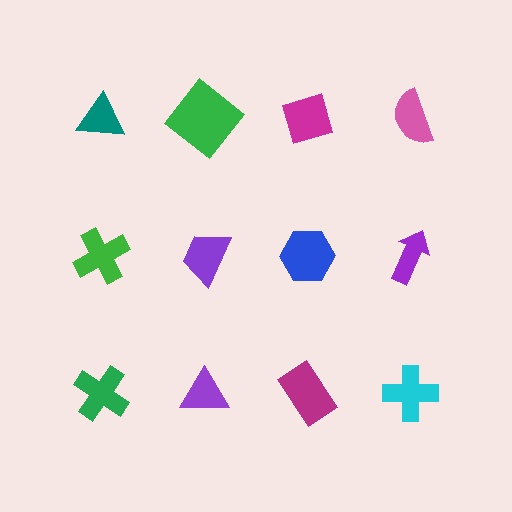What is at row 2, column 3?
A blue hexagon.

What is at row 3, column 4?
A cyan cross.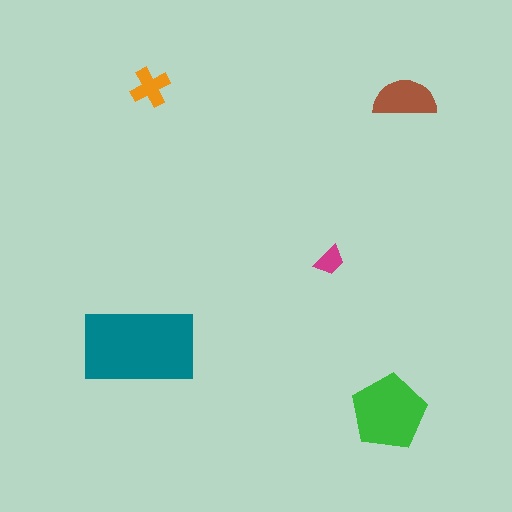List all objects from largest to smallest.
The teal rectangle, the green pentagon, the brown semicircle, the orange cross, the magenta trapezoid.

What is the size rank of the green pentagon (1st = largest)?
2nd.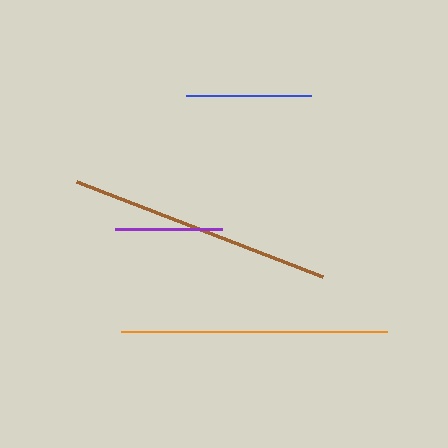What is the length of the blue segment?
The blue segment is approximately 125 pixels long.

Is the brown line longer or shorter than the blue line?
The brown line is longer than the blue line.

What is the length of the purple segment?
The purple segment is approximately 108 pixels long.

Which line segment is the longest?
The orange line is the longest at approximately 265 pixels.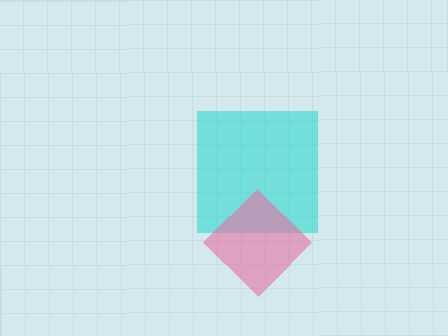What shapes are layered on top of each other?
The layered shapes are: a cyan square, a pink diamond.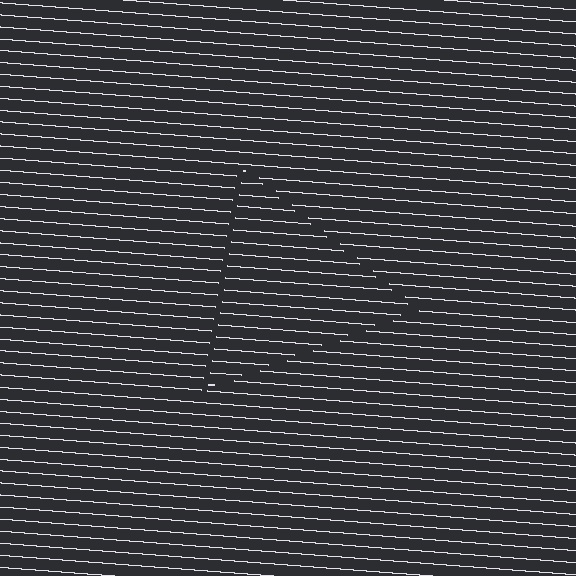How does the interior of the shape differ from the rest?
The interior of the shape contains the same grating, shifted by half a period — the contour is defined by the phase discontinuity where line-ends from the inner and outer gratings abut.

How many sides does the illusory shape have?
3 sides — the line-ends trace a triangle.